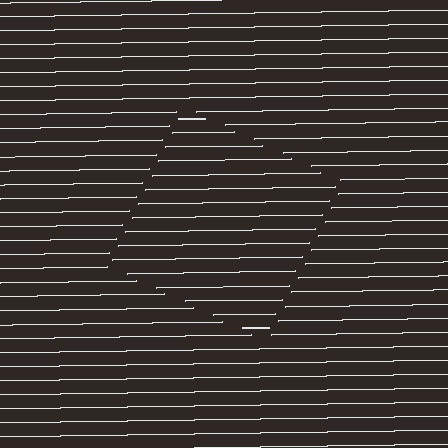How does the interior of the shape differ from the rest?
The interior of the shape contains the same grating, shifted by half a period — the contour is defined by the phase discontinuity where line-ends from the inner and outer gratings abut.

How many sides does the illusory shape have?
4 sides — the line-ends trace a square.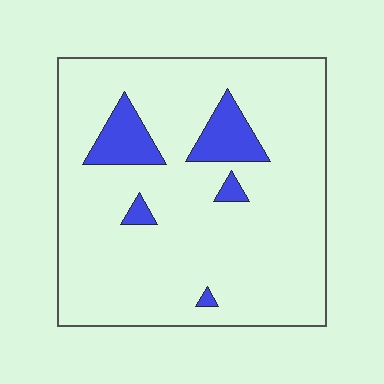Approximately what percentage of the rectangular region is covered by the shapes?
Approximately 10%.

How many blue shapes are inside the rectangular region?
5.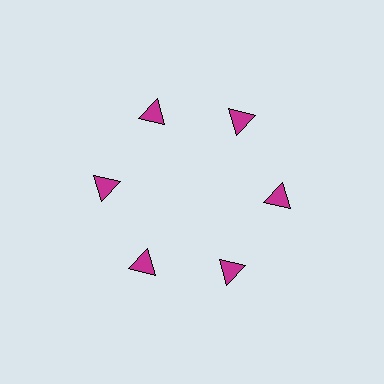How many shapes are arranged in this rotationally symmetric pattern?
There are 6 shapes, arranged in 6 groups of 1.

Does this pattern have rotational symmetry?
Yes, this pattern has 6-fold rotational symmetry. It looks the same after rotating 60 degrees around the center.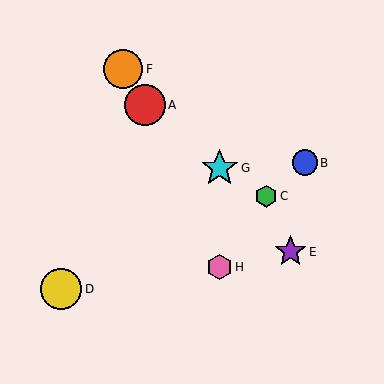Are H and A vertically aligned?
No, H is at x≈220 and A is at x≈145.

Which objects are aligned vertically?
Objects G, H are aligned vertically.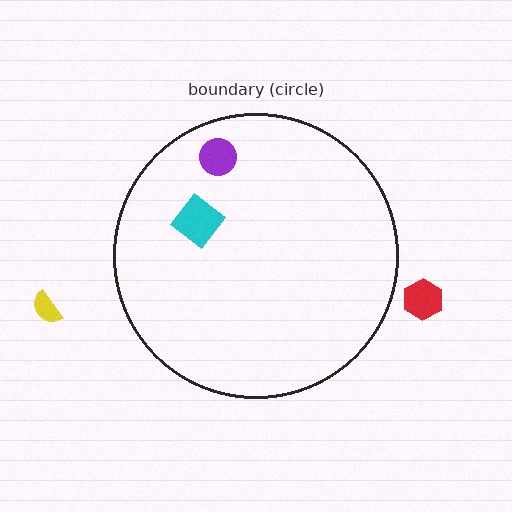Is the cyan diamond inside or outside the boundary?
Inside.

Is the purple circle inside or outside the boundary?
Inside.